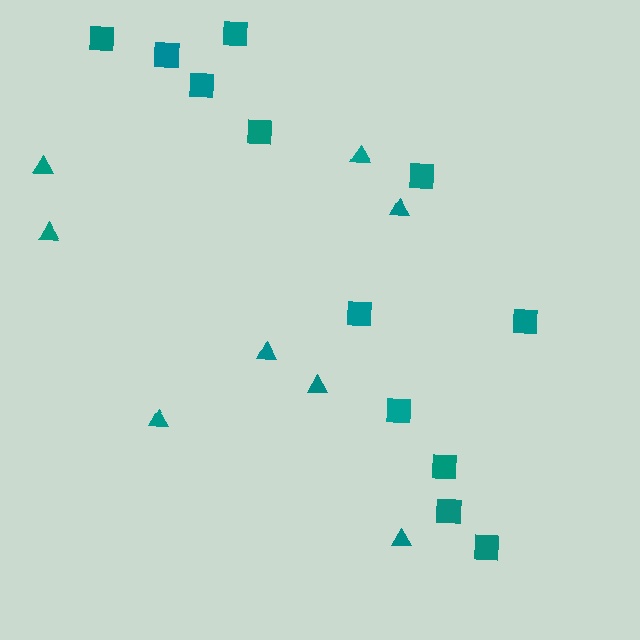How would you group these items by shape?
There are 2 groups: one group of squares (12) and one group of triangles (8).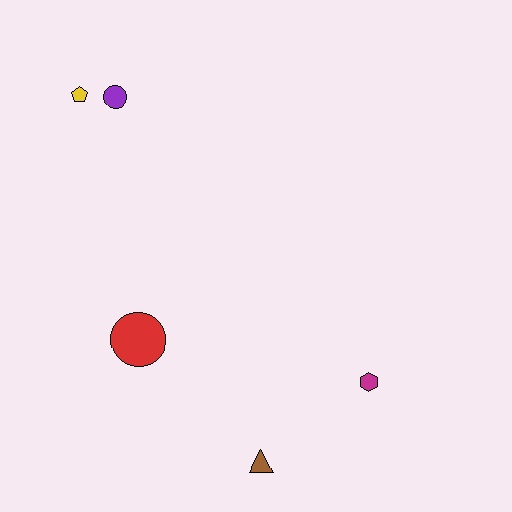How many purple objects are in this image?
There is 1 purple object.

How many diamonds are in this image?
There are no diamonds.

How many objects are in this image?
There are 5 objects.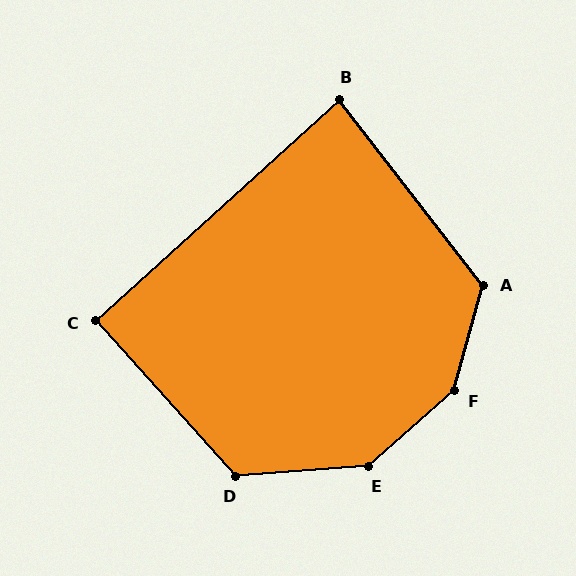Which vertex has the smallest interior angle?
B, at approximately 86 degrees.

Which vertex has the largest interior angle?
F, at approximately 147 degrees.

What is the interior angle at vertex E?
Approximately 143 degrees (obtuse).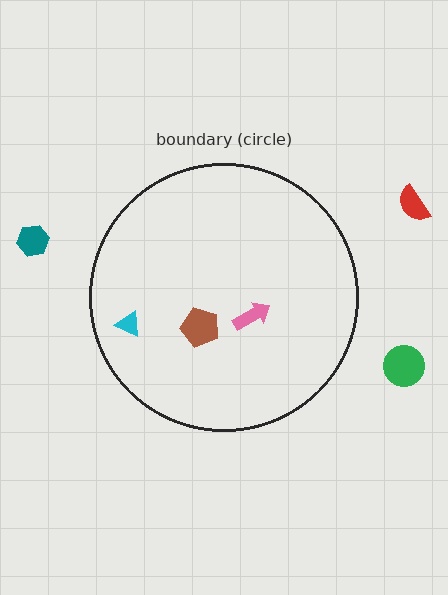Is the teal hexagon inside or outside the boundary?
Outside.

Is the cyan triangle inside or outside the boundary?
Inside.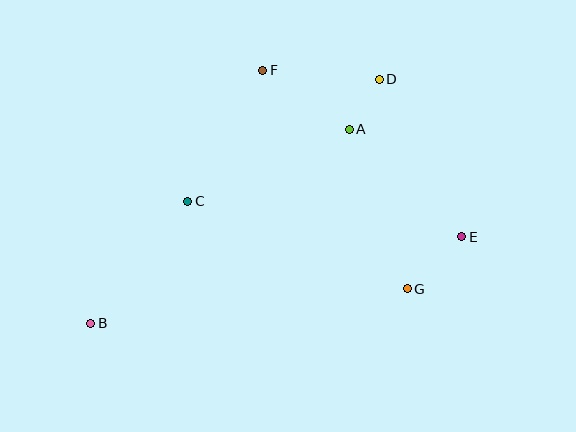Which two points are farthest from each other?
Points B and E are farthest from each other.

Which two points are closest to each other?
Points A and D are closest to each other.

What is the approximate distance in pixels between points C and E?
The distance between C and E is approximately 276 pixels.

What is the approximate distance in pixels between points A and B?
The distance between A and B is approximately 323 pixels.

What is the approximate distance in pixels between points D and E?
The distance between D and E is approximately 178 pixels.